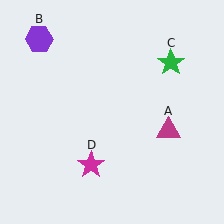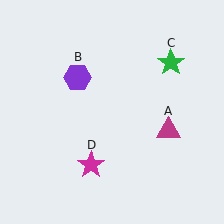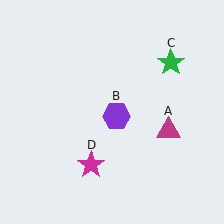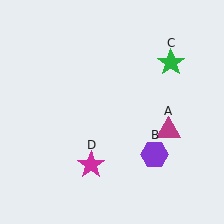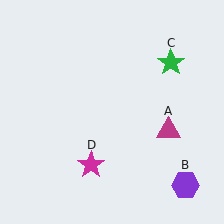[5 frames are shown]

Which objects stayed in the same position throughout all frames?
Magenta triangle (object A) and green star (object C) and magenta star (object D) remained stationary.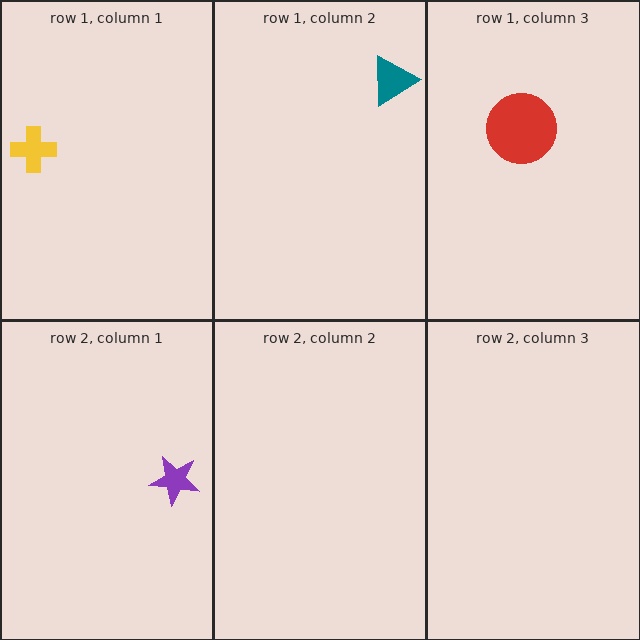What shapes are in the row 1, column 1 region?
The yellow cross.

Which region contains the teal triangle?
The row 1, column 2 region.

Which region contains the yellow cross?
The row 1, column 1 region.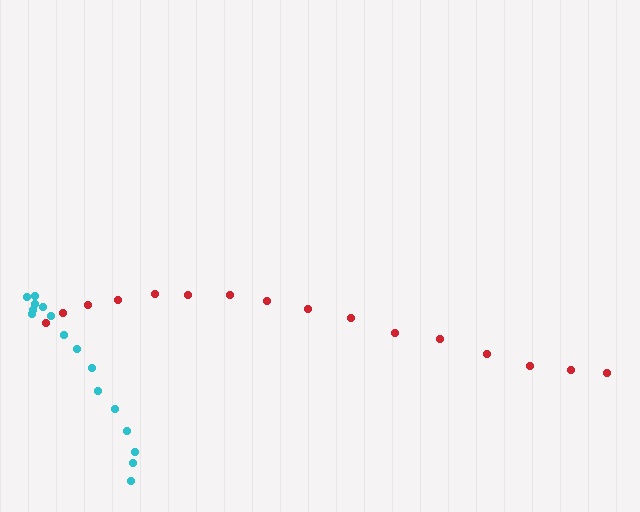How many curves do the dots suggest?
There are 2 distinct paths.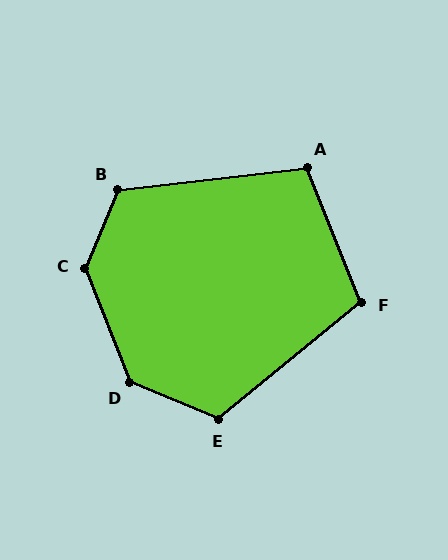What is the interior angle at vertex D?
Approximately 134 degrees (obtuse).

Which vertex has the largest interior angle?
C, at approximately 136 degrees.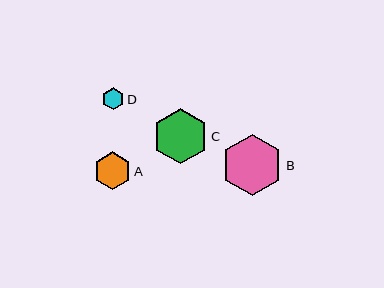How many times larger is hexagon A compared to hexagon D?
Hexagon A is approximately 1.7 times the size of hexagon D.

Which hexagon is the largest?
Hexagon B is the largest with a size of approximately 61 pixels.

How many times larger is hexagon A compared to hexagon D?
Hexagon A is approximately 1.7 times the size of hexagon D.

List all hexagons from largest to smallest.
From largest to smallest: B, C, A, D.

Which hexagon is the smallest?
Hexagon D is the smallest with a size of approximately 22 pixels.